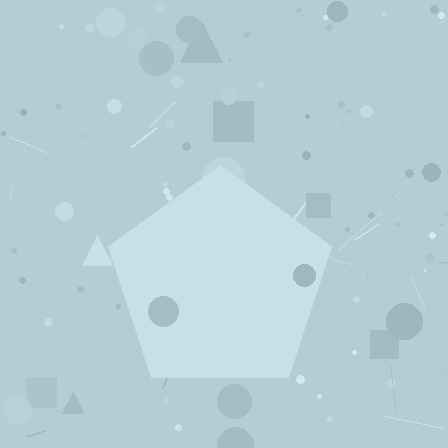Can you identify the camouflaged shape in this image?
The camouflaged shape is a pentagon.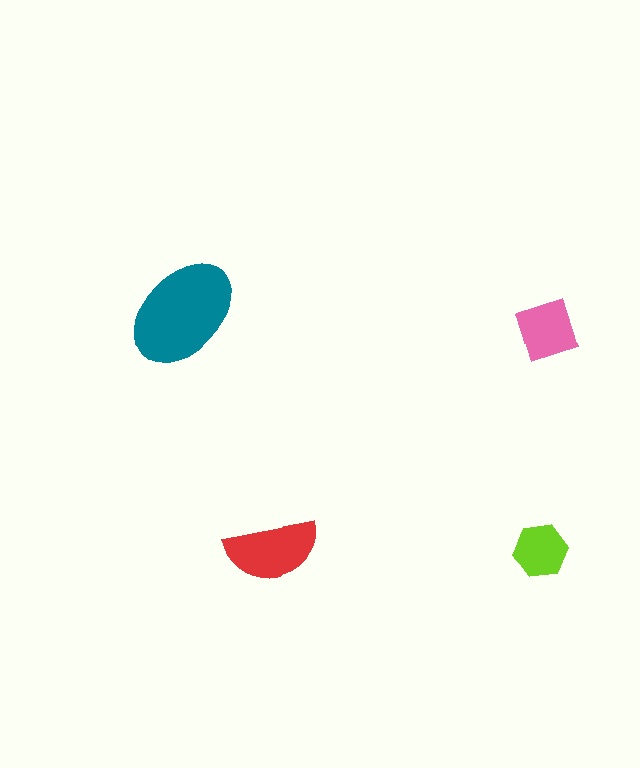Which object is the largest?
The teal ellipse.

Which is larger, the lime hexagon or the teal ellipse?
The teal ellipse.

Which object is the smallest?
The lime hexagon.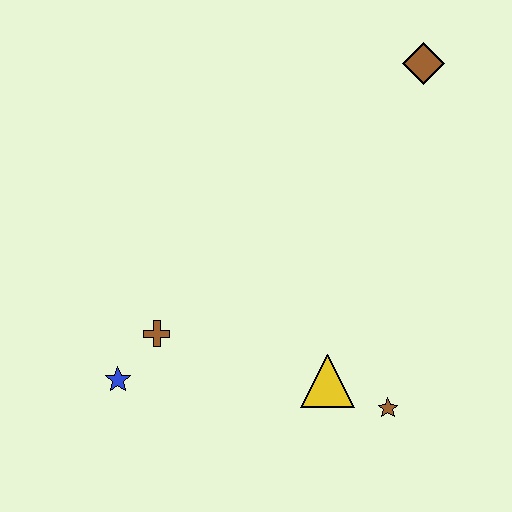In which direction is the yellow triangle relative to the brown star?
The yellow triangle is to the left of the brown star.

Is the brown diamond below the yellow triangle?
No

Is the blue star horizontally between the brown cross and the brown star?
No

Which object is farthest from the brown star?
The brown diamond is farthest from the brown star.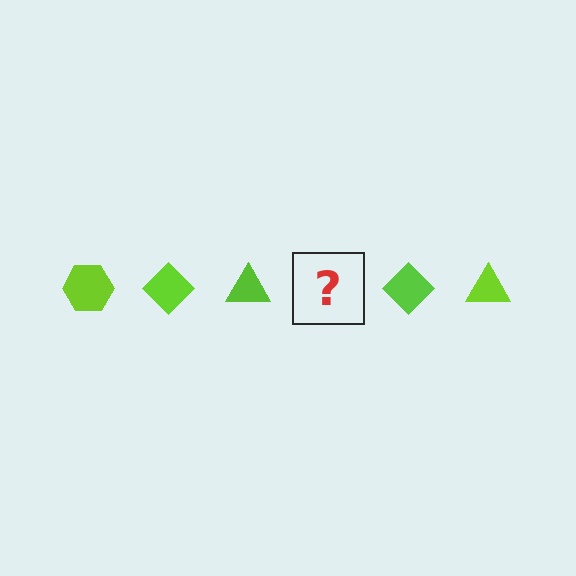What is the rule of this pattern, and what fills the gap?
The rule is that the pattern cycles through hexagon, diamond, triangle shapes in lime. The gap should be filled with a lime hexagon.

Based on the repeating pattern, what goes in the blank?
The blank should be a lime hexagon.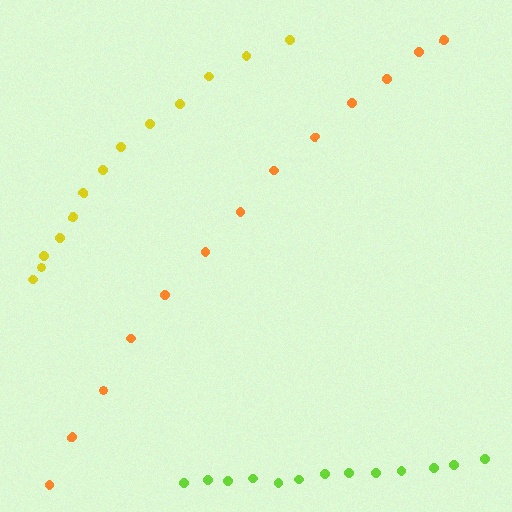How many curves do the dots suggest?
There are 3 distinct paths.